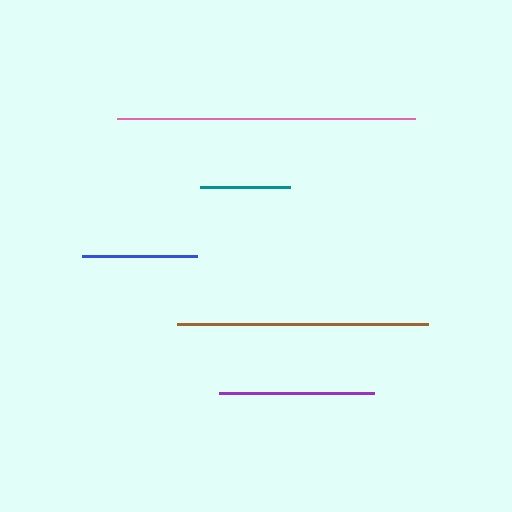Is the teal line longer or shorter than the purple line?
The purple line is longer than the teal line.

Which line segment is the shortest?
The teal line is the shortest at approximately 91 pixels.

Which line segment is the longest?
The pink line is the longest at approximately 298 pixels.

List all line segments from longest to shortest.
From longest to shortest: pink, brown, purple, blue, teal.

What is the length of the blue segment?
The blue segment is approximately 115 pixels long.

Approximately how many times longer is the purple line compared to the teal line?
The purple line is approximately 1.7 times the length of the teal line.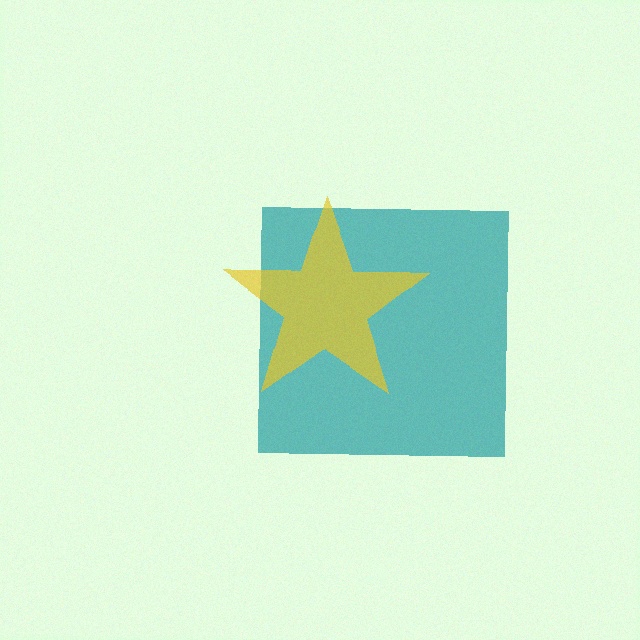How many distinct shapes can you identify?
There are 2 distinct shapes: a teal square, a yellow star.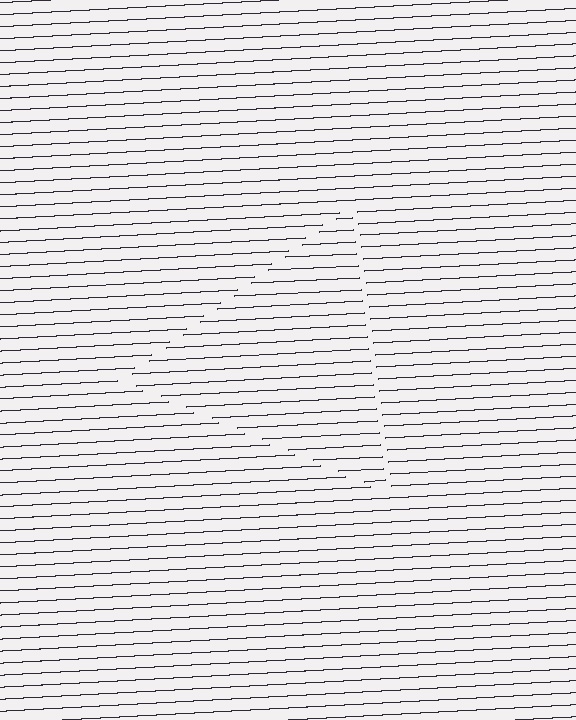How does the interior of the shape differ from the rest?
The interior of the shape contains the same grating, shifted by half a period — the contour is defined by the phase discontinuity where line-ends from the inner and outer gratings abut.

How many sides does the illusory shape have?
3 sides — the line-ends trace a triangle.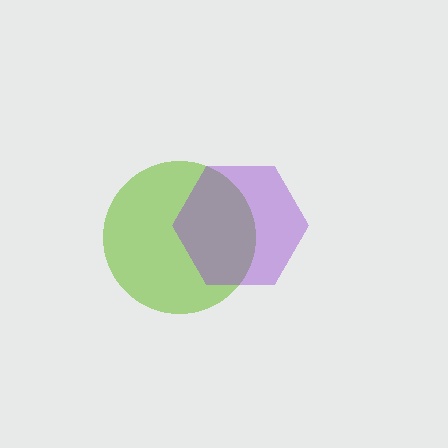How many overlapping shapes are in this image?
There are 2 overlapping shapes in the image.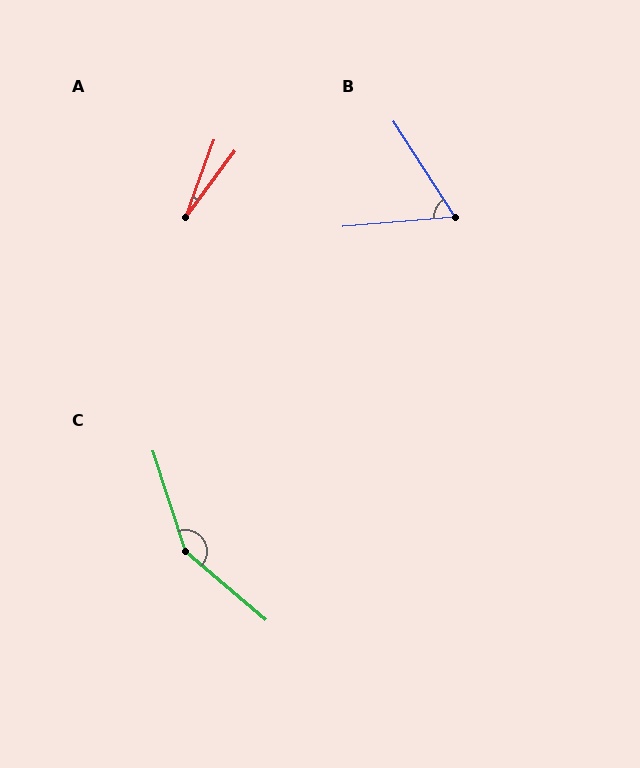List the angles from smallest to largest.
A (16°), B (62°), C (148°).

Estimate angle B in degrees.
Approximately 62 degrees.